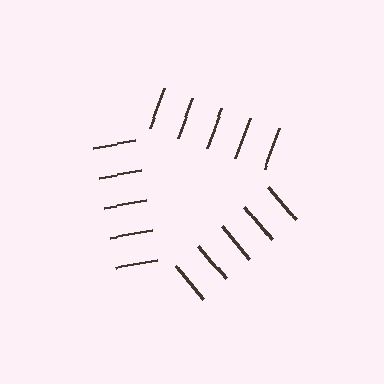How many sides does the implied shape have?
3 sides — the line-ends trace a triangle.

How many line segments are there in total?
15 — 5 along each of the 3 edges.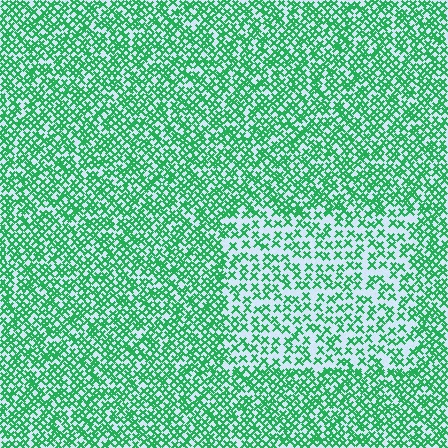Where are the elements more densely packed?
The elements are more densely packed outside the rectangle boundary.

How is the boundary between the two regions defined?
The boundary is defined by a change in element density (approximately 1.8x ratio). All elements are the same color, size, and shape.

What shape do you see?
I see a rectangle.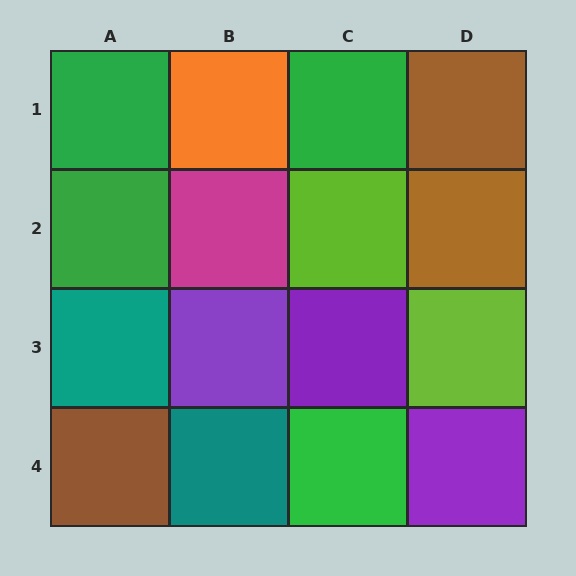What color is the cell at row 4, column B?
Teal.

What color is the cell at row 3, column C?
Purple.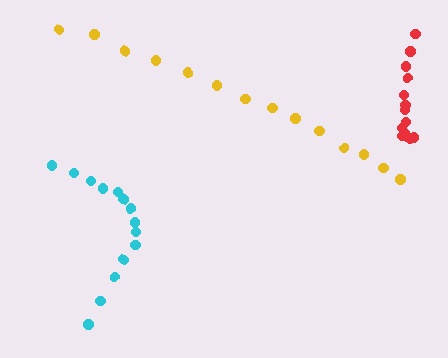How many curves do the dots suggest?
There are 3 distinct paths.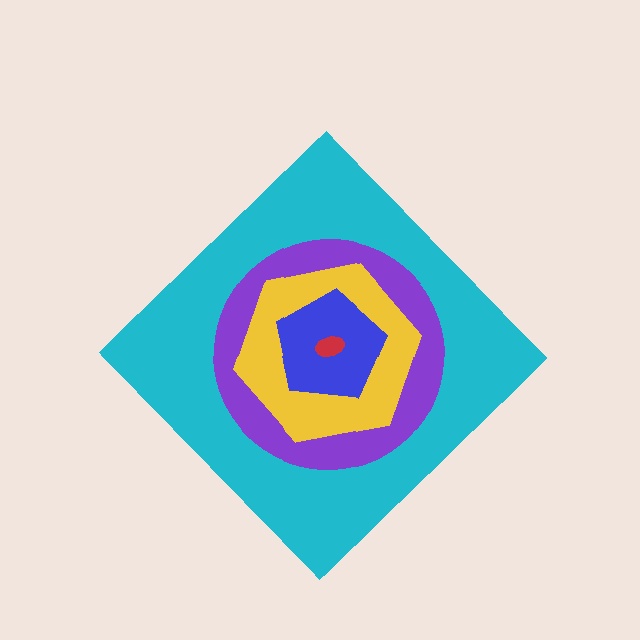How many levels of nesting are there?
5.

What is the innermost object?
The red ellipse.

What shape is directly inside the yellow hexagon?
The blue pentagon.